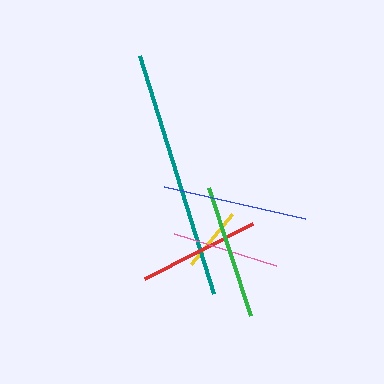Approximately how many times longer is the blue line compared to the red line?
The blue line is approximately 1.2 times the length of the red line.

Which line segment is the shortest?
The yellow line is the shortest at approximately 65 pixels.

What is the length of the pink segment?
The pink segment is approximately 106 pixels long.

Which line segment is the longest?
The teal line is the longest at approximately 249 pixels.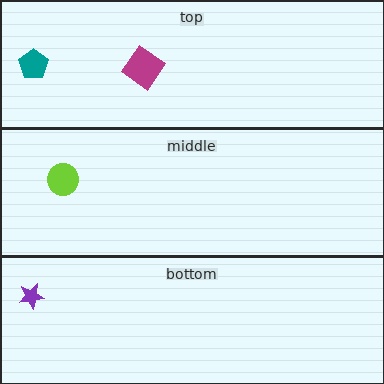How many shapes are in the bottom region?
1.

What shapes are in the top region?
The teal pentagon, the magenta diamond.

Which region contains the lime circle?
The middle region.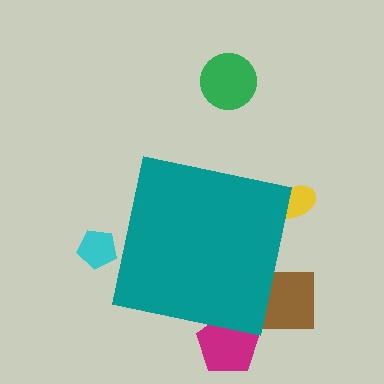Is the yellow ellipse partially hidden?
Yes, the yellow ellipse is partially hidden behind the teal square.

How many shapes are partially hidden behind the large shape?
4 shapes are partially hidden.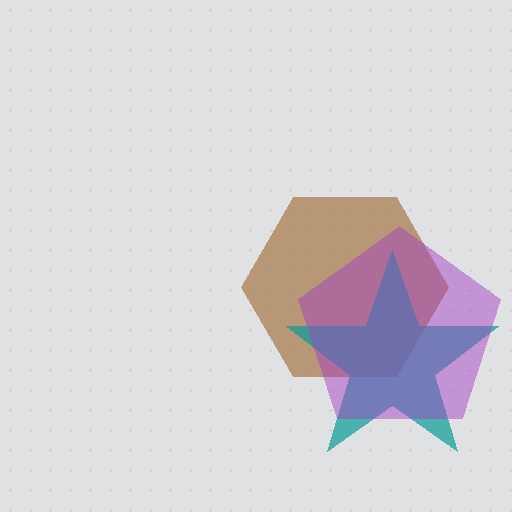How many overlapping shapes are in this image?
There are 3 overlapping shapes in the image.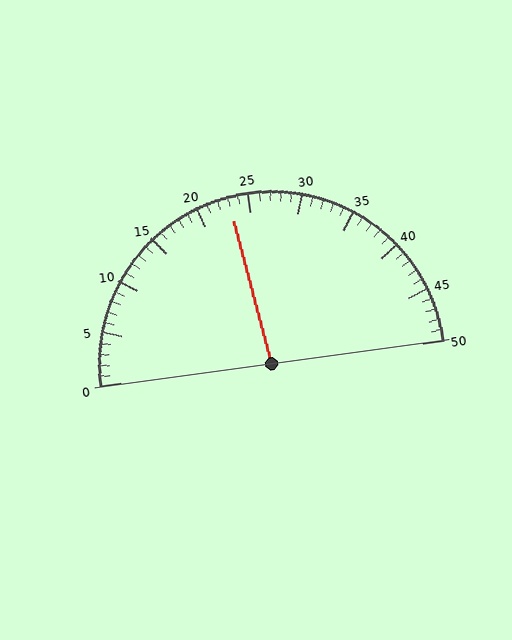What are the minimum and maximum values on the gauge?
The gauge ranges from 0 to 50.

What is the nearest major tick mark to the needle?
The nearest major tick mark is 25.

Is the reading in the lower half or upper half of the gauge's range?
The reading is in the lower half of the range (0 to 50).